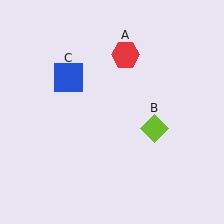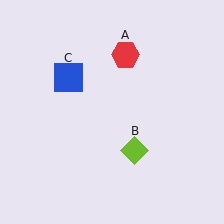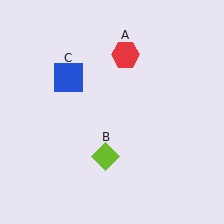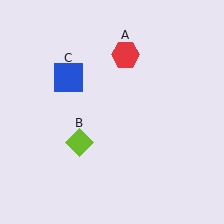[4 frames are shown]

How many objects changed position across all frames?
1 object changed position: lime diamond (object B).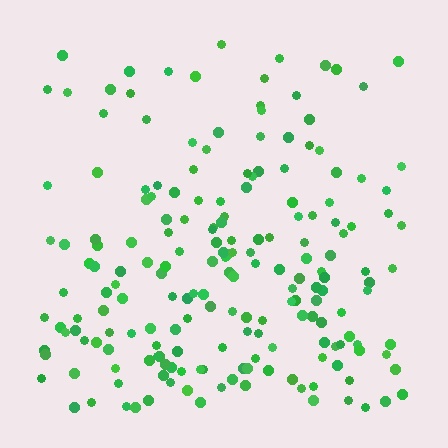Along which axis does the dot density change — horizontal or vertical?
Vertical.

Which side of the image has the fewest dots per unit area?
The top.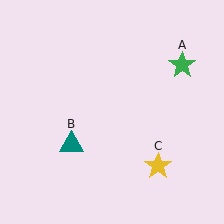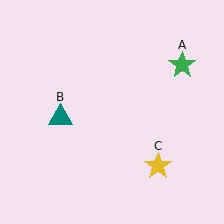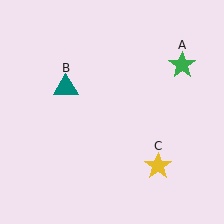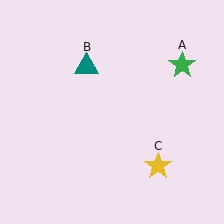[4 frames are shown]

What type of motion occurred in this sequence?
The teal triangle (object B) rotated clockwise around the center of the scene.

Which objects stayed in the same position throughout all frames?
Green star (object A) and yellow star (object C) remained stationary.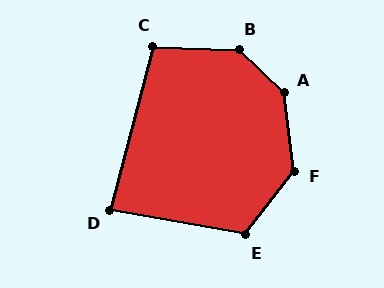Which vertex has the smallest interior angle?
D, at approximately 86 degrees.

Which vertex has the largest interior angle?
A, at approximately 141 degrees.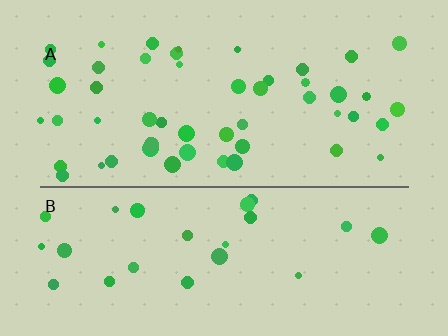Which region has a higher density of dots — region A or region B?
A (the top).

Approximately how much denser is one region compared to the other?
Approximately 2.0× — region A over region B.